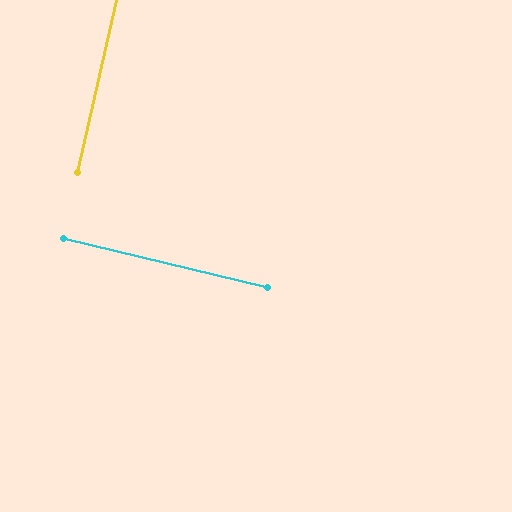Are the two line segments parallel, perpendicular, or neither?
Perpendicular — they meet at approximately 89°.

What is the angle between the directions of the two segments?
Approximately 89 degrees.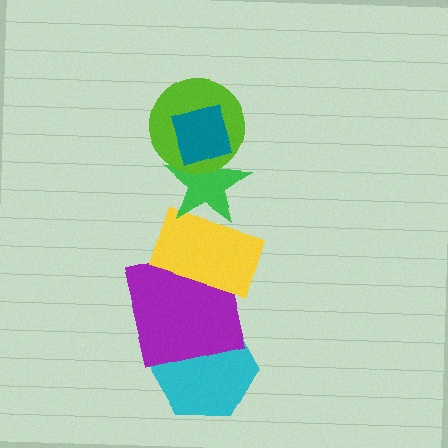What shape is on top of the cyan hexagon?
The purple square is on top of the cyan hexagon.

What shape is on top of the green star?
The lime circle is on top of the green star.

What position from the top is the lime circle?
The lime circle is 2nd from the top.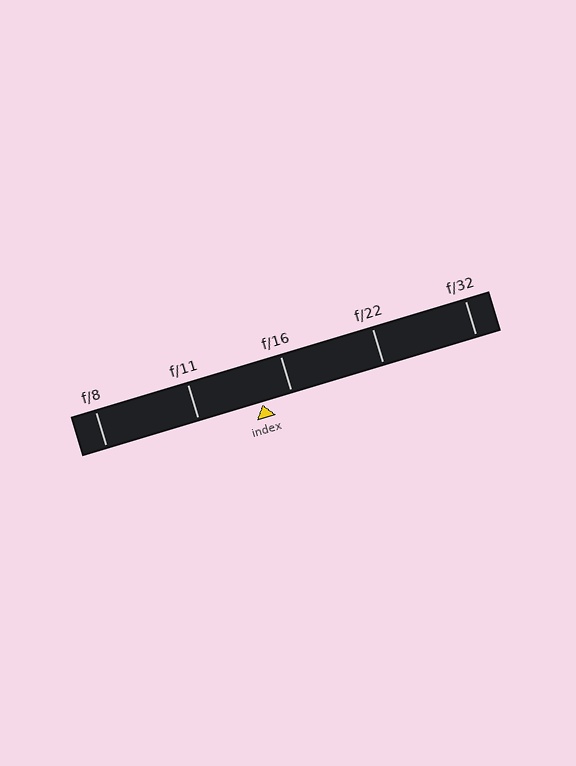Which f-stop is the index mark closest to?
The index mark is closest to f/16.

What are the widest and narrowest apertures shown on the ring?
The widest aperture shown is f/8 and the narrowest is f/32.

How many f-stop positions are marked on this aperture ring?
There are 5 f-stop positions marked.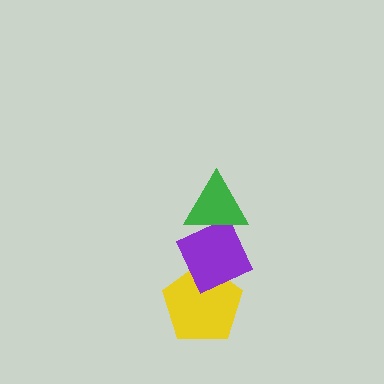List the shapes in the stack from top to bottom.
From top to bottom: the green triangle, the purple diamond, the yellow pentagon.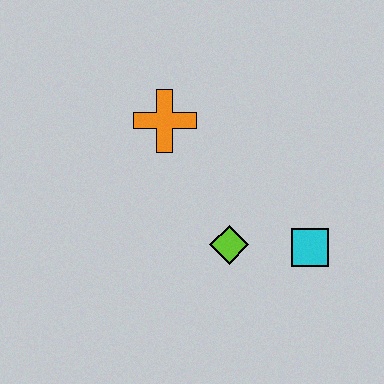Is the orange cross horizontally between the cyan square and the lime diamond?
No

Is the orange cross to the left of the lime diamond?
Yes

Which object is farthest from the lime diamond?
The orange cross is farthest from the lime diamond.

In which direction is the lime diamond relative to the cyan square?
The lime diamond is to the left of the cyan square.